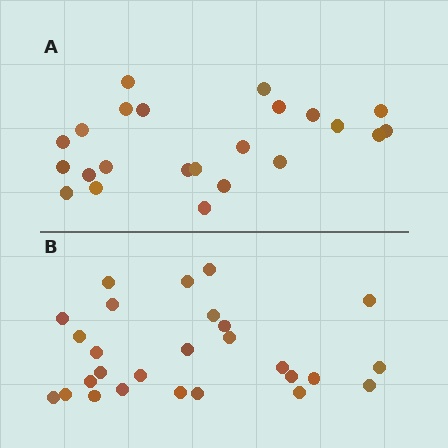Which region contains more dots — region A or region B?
Region B (the bottom region) has more dots.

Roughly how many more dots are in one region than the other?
Region B has about 4 more dots than region A.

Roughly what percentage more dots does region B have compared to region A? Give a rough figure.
About 15% more.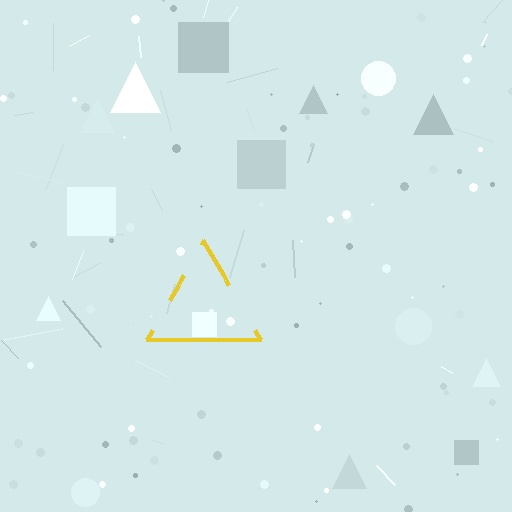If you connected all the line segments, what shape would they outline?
They would outline a triangle.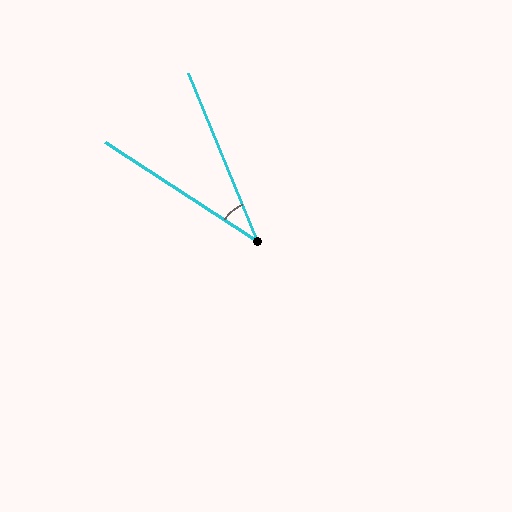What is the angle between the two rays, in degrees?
Approximately 35 degrees.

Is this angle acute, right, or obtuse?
It is acute.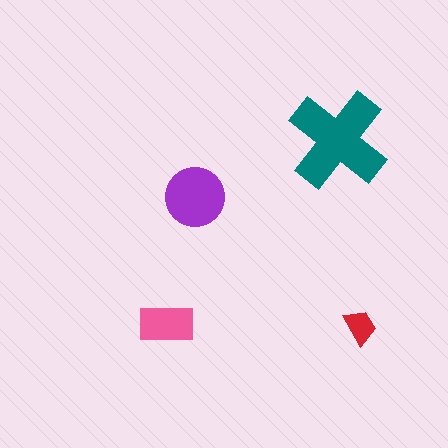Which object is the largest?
The teal cross.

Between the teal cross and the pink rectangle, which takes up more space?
The teal cross.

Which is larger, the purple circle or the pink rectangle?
The purple circle.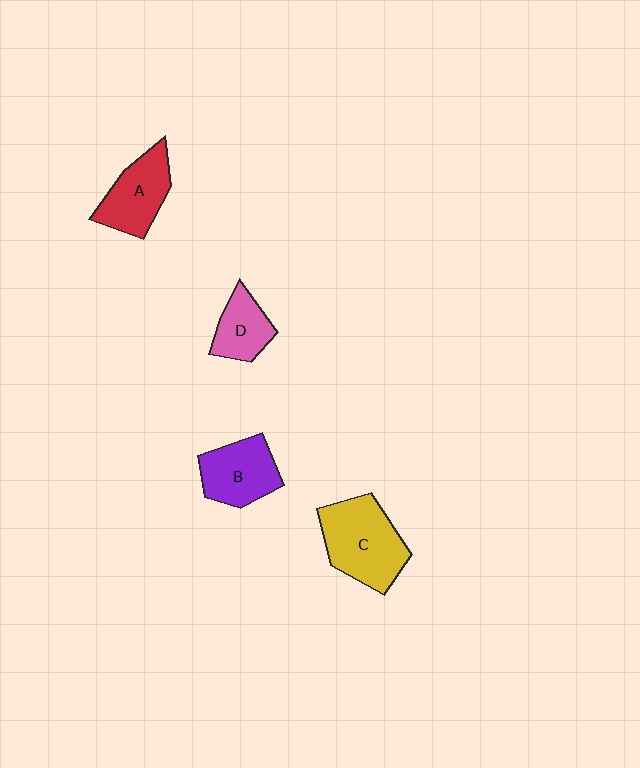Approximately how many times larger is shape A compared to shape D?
Approximately 1.4 times.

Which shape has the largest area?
Shape C (yellow).